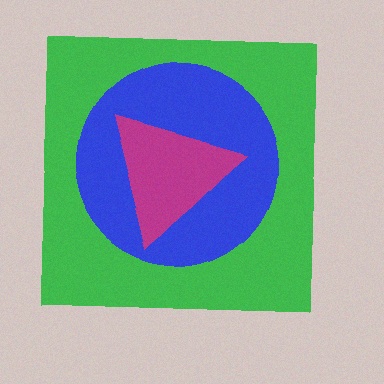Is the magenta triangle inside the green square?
Yes.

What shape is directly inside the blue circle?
The magenta triangle.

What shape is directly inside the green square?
The blue circle.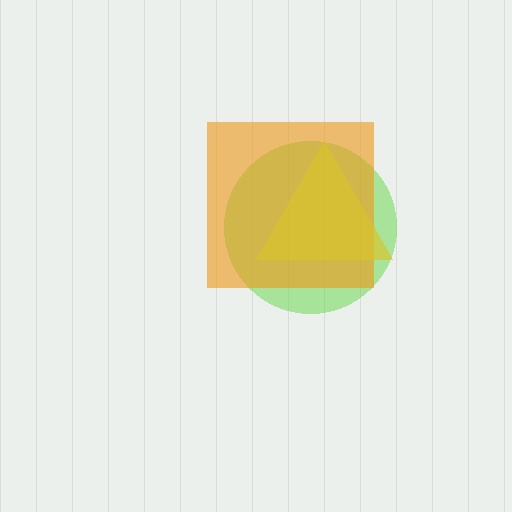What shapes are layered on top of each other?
The layered shapes are: a lime circle, an orange square, a yellow triangle.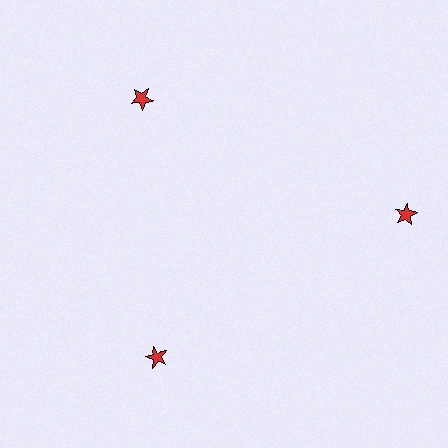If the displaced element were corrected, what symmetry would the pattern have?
It would have 3-fold rotational symmetry — the pattern would map onto itself every 120 degrees.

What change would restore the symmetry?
The symmetry would be restored by moving it inward, back onto the ring so that all 3 stars sit at equal angles and equal distance from the center.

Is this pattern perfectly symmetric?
No. The 3 red stars are arranged in a ring, but one element near the 3 o'clock position is pushed outward from the center, breaking the 3-fold rotational symmetry.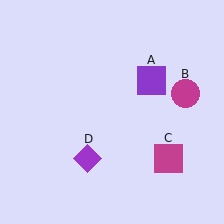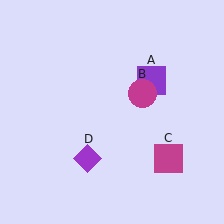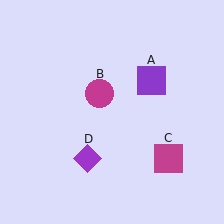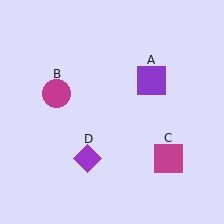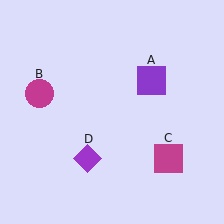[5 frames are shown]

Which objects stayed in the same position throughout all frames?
Purple square (object A) and magenta square (object C) and purple diamond (object D) remained stationary.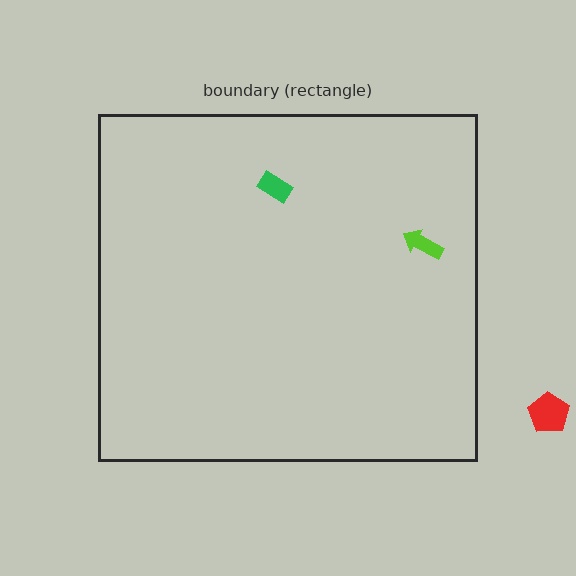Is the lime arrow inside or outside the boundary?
Inside.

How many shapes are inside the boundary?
2 inside, 1 outside.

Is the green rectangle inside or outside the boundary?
Inside.